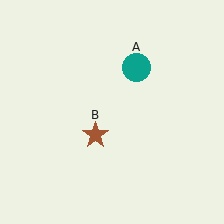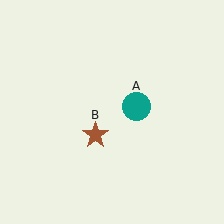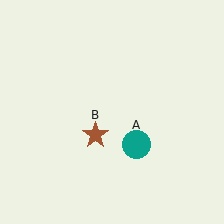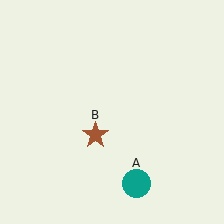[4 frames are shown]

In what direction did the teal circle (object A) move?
The teal circle (object A) moved down.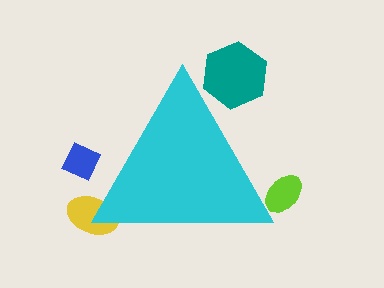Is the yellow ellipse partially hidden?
Yes, the yellow ellipse is partially hidden behind the cyan triangle.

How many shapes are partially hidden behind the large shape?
3 shapes are partially hidden.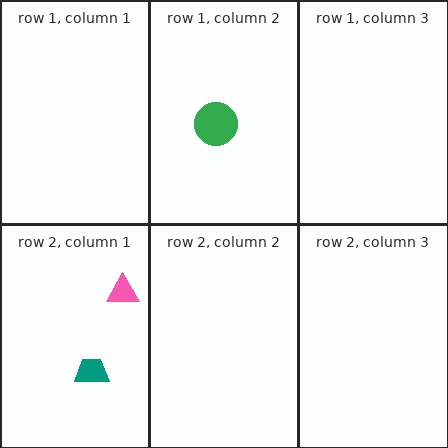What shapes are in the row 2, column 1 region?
The teal trapezoid, the pink triangle.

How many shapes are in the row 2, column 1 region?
2.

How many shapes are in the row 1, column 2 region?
1.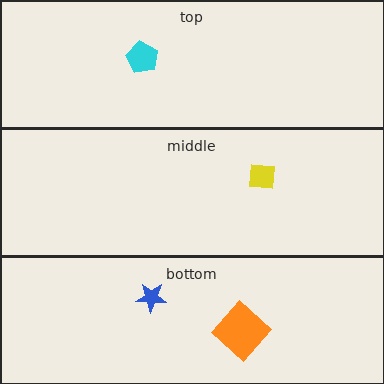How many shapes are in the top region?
1.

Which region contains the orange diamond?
The bottom region.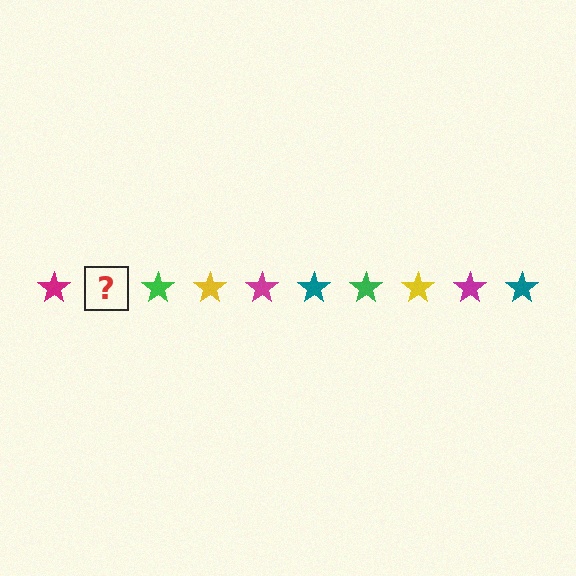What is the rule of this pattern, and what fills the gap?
The rule is that the pattern cycles through magenta, teal, green, yellow stars. The gap should be filled with a teal star.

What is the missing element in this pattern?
The missing element is a teal star.